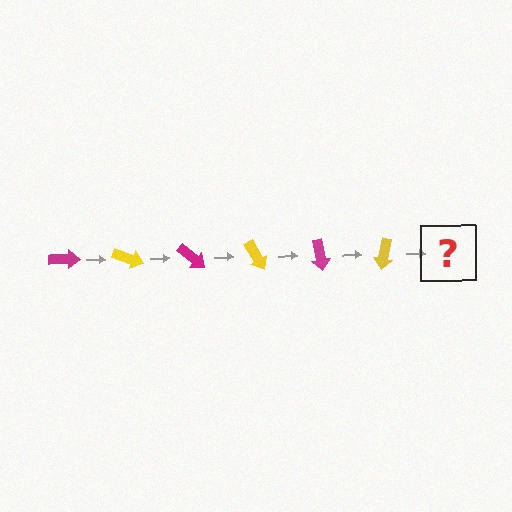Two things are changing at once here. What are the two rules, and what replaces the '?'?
The two rules are that it rotates 20 degrees each step and the color cycles through magenta and yellow. The '?' should be a magenta arrow, rotated 120 degrees from the start.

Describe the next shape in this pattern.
It should be a magenta arrow, rotated 120 degrees from the start.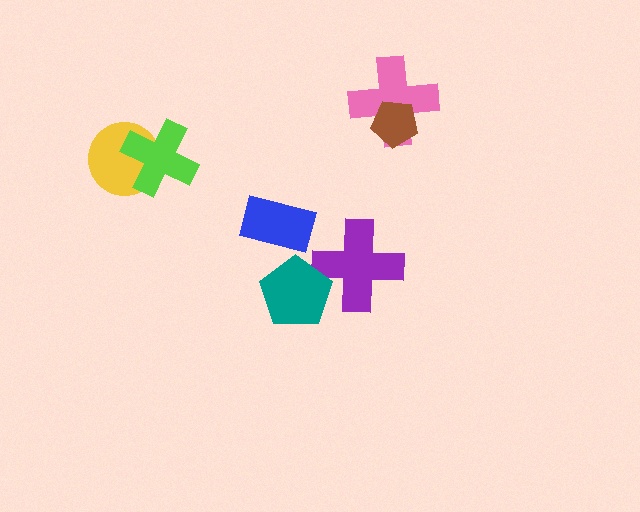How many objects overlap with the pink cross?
1 object overlaps with the pink cross.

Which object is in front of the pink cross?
The brown pentagon is in front of the pink cross.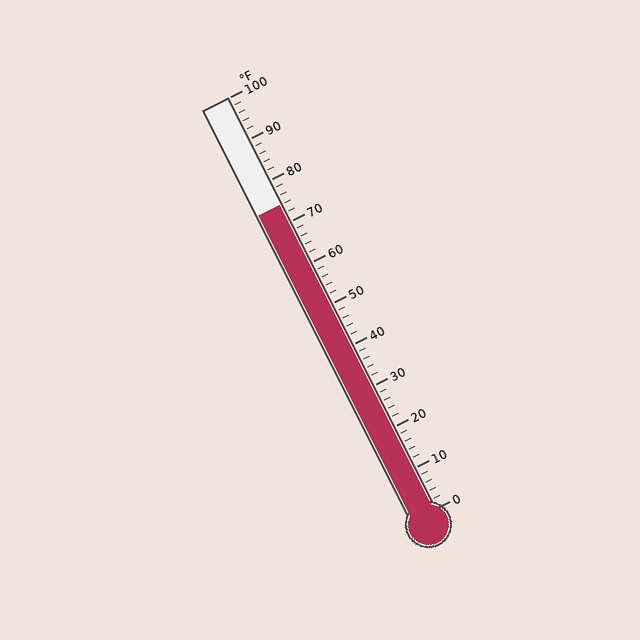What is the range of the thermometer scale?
The thermometer scale ranges from 0°F to 100°F.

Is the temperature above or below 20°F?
The temperature is above 20°F.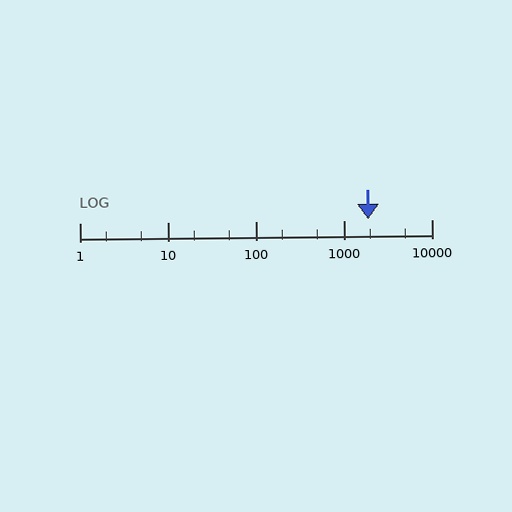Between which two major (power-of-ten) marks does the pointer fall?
The pointer is between 1000 and 10000.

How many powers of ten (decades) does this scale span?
The scale spans 4 decades, from 1 to 10000.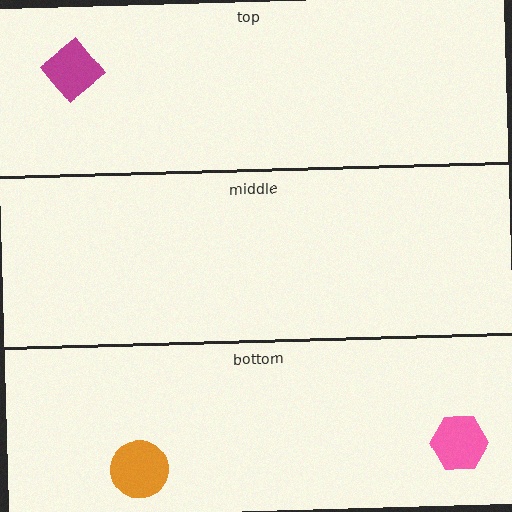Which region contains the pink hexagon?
The bottom region.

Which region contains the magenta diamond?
The top region.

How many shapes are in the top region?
1.